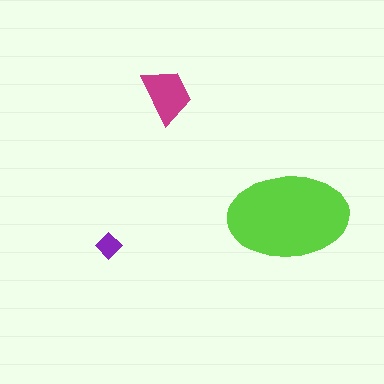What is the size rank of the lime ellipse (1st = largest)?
1st.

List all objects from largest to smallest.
The lime ellipse, the magenta trapezoid, the purple diamond.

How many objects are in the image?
There are 3 objects in the image.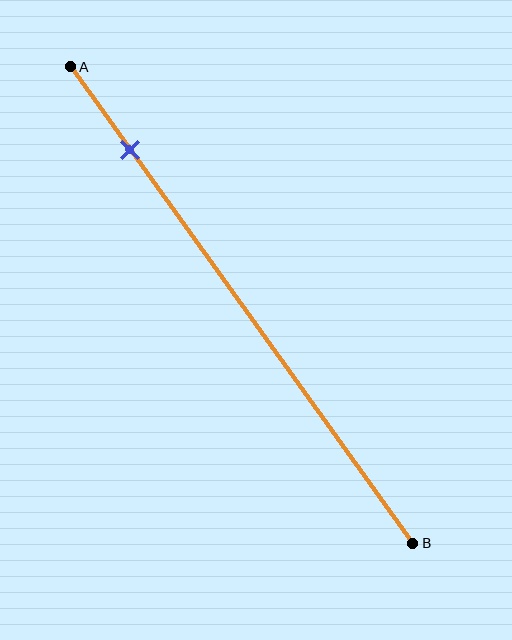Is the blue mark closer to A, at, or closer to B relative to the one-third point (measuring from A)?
The blue mark is closer to point A than the one-third point of segment AB.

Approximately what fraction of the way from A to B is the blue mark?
The blue mark is approximately 15% of the way from A to B.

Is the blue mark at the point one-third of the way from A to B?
No, the mark is at about 15% from A, not at the 33% one-third point.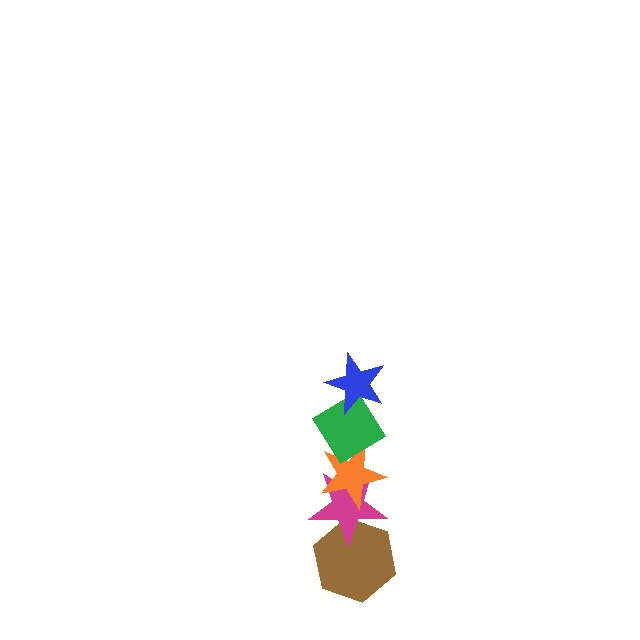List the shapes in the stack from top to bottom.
From top to bottom: the blue star, the green diamond, the orange star, the magenta star, the brown hexagon.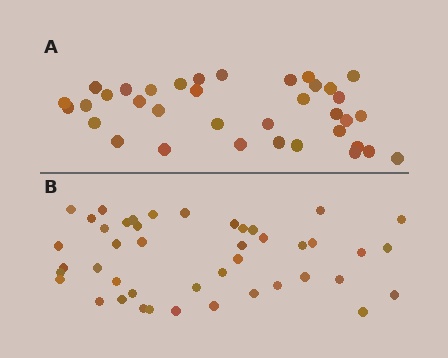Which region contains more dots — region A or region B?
Region B (the bottom region) has more dots.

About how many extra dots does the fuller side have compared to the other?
Region B has roughly 8 or so more dots than region A.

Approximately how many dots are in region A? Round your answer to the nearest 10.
About 40 dots. (The exact count is 36, which rounds to 40.)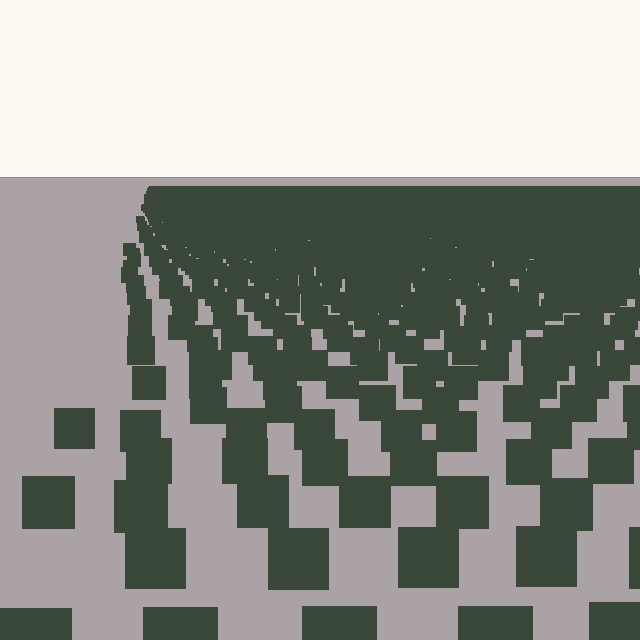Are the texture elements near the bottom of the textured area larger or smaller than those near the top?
Larger. Near the bottom, elements are closer to the viewer and appear at a bigger on-screen size.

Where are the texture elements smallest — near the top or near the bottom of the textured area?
Near the top.